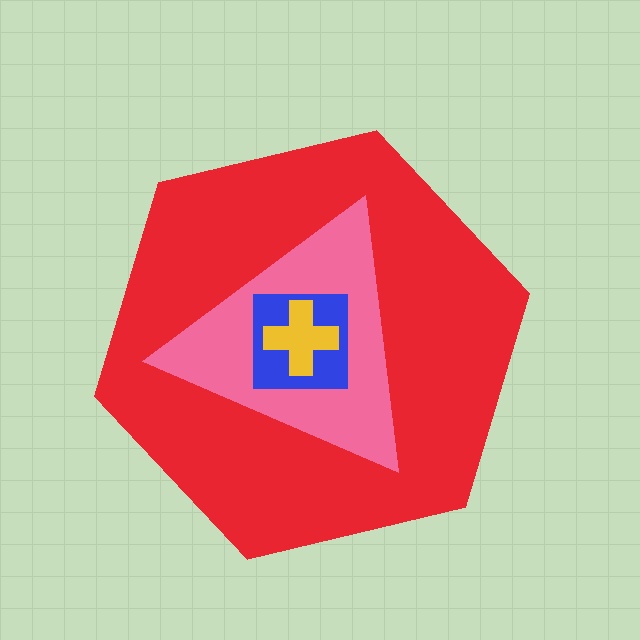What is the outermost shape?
The red hexagon.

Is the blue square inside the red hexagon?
Yes.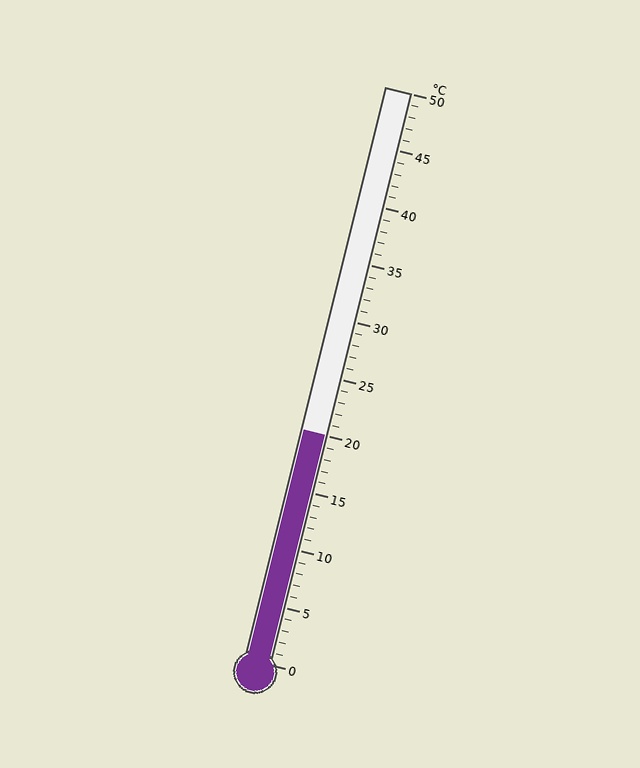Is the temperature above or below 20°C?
The temperature is at 20°C.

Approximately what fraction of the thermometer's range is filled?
The thermometer is filled to approximately 40% of its range.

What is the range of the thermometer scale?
The thermometer scale ranges from 0°C to 50°C.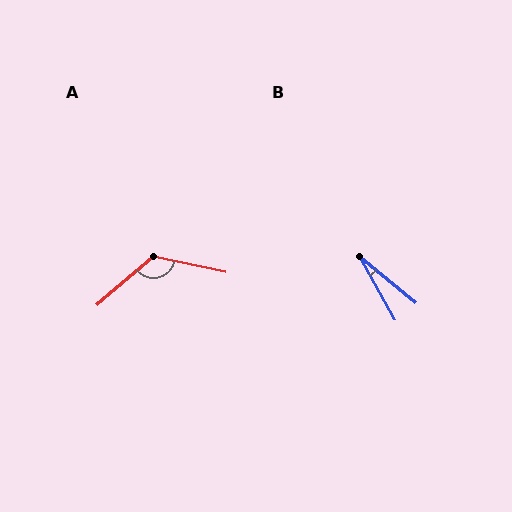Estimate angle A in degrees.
Approximately 127 degrees.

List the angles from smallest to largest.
B (22°), A (127°).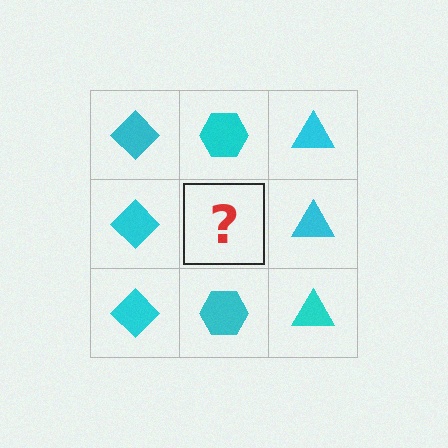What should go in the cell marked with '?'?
The missing cell should contain a cyan hexagon.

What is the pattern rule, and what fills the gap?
The rule is that each column has a consistent shape. The gap should be filled with a cyan hexagon.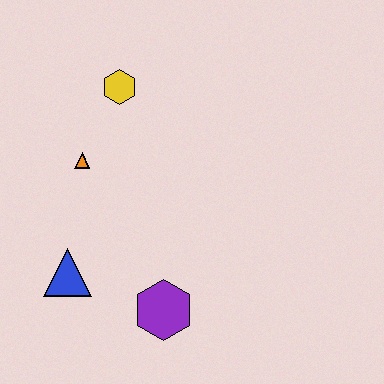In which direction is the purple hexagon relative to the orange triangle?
The purple hexagon is below the orange triangle.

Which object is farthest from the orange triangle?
The purple hexagon is farthest from the orange triangle.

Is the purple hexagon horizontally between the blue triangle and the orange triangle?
No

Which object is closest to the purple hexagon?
The blue triangle is closest to the purple hexagon.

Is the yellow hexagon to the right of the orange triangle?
Yes